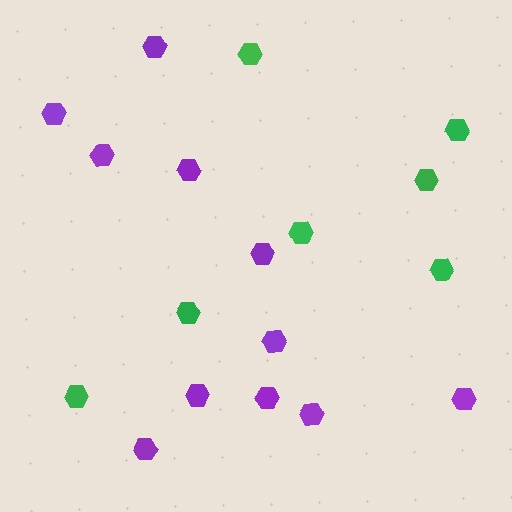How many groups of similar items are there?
There are 2 groups: one group of green hexagons (7) and one group of purple hexagons (11).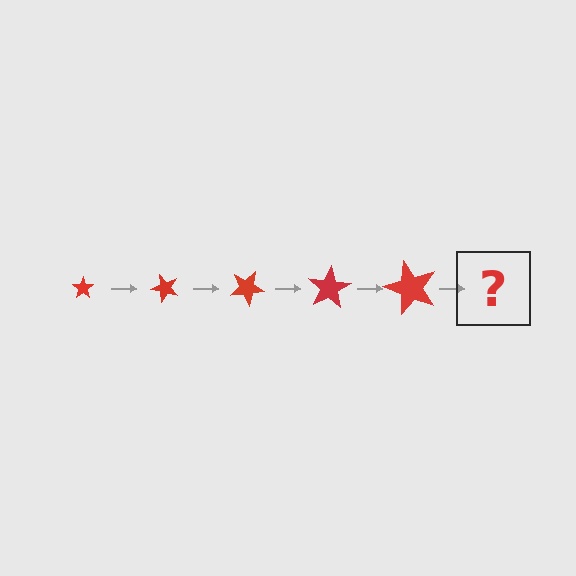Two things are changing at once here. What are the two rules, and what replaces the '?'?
The two rules are that the star grows larger each step and it rotates 50 degrees each step. The '?' should be a star, larger than the previous one and rotated 250 degrees from the start.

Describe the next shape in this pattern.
It should be a star, larger than the previous one and rotated 250 degrees from the start.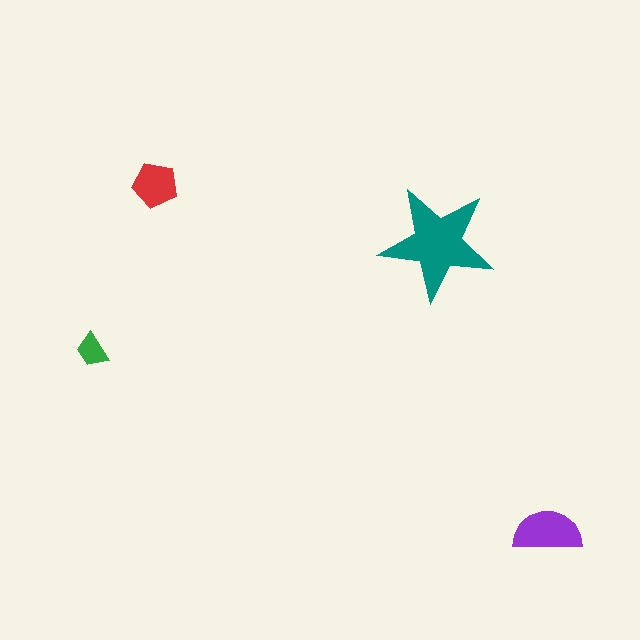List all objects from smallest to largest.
The green trapezoid, the red pentagon, the purple semicircle, the teal star.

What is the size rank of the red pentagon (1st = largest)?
3rd.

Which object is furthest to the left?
The green trapezoid is leftmost.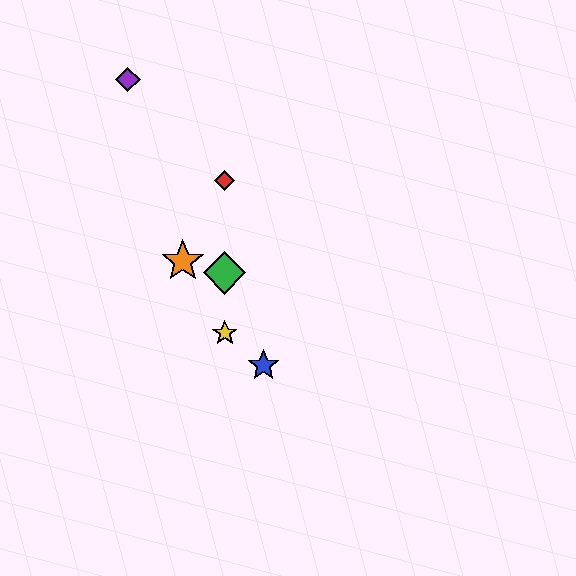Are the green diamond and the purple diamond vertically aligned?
No, the green diamond is at x≈225 and the purple diamond is at x≈128.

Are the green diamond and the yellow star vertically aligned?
Yes, both are at x≈225.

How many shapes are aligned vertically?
3 shapes (the red diamond, the green diamond, the yellow star) are aligned vertically.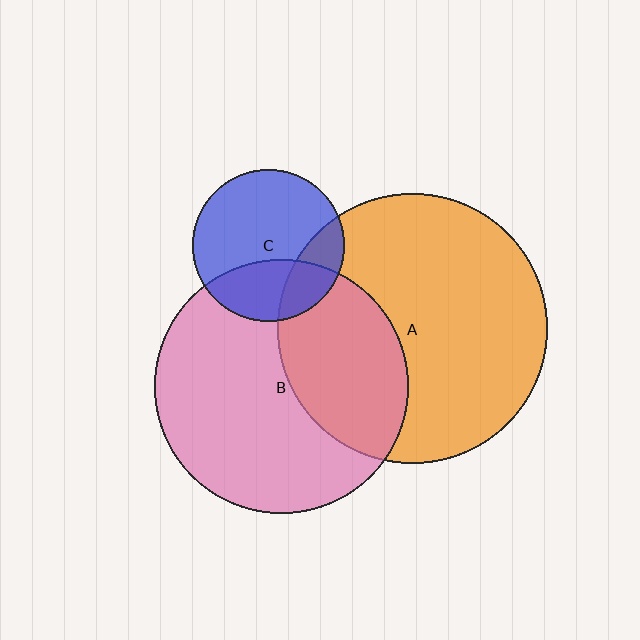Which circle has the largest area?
Circle A (orange).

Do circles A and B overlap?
Yes.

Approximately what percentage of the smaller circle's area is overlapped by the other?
Approximately 35%.